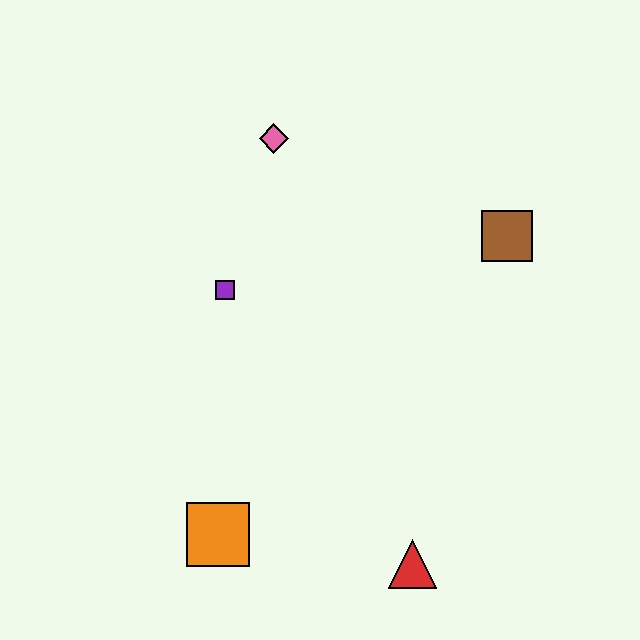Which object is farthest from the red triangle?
The pink diamond is farthest from the red triangle.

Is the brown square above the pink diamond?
No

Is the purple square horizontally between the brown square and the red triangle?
No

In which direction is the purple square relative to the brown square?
The purple square is to the left of the brown square.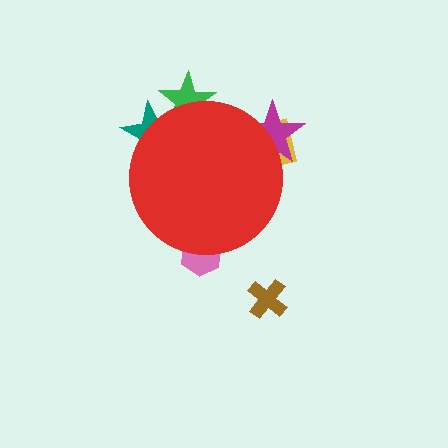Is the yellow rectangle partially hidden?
Yes, the yellow rectangle is partially hidden behind the red circle.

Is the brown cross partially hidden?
No, the brown cross is fully visible.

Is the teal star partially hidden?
Yes, the teal star is partially hidden behind the red circle.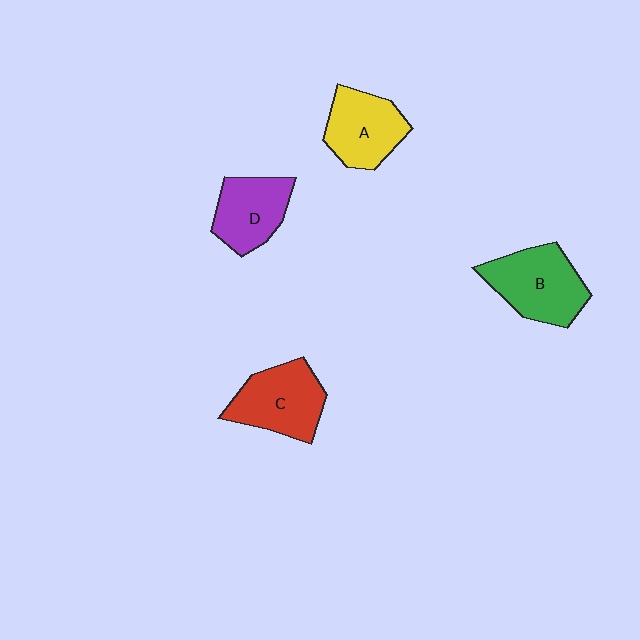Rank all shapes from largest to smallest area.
From largest to smallest: B (green), C (red), A (yellow), D (purple).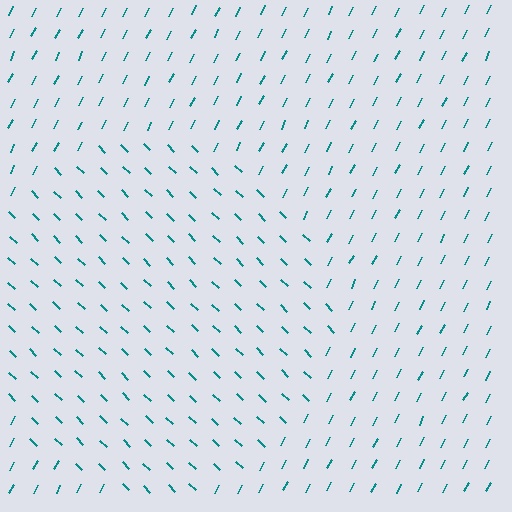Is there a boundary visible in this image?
Yes, there is a texture boundary formed by a change in line orientation.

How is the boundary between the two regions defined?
The boundary is defined purely by a change in line orientation (approximately 73 degrees difference). All lines are the same color and thickness.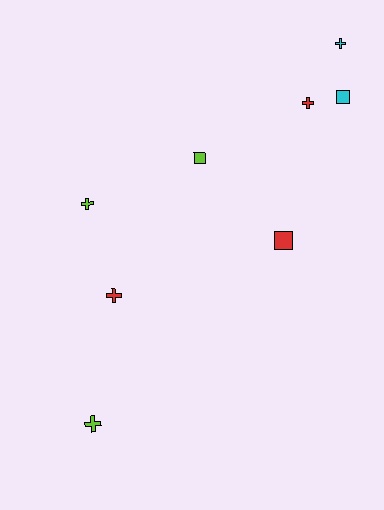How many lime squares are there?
There is 1 lime square.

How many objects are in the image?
There are 8 objects.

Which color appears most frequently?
Lime, with 3 objects.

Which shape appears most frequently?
Cross, with 5 objects.